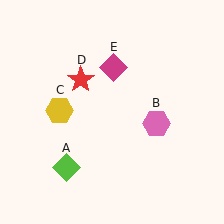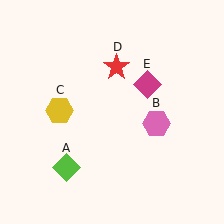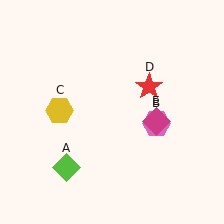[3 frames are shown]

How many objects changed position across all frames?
2 objects changed position: red star (object D), magenta diamond (object E).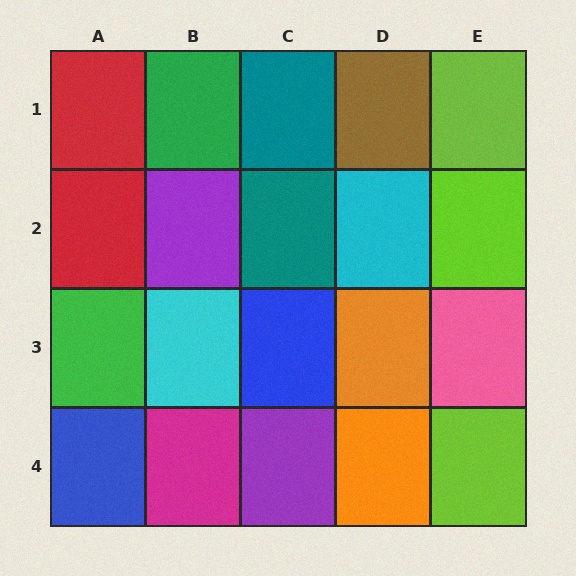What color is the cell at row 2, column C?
Teal.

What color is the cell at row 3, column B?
Cyan.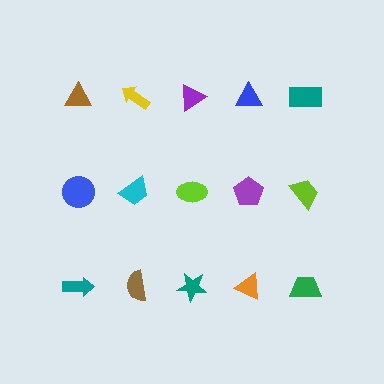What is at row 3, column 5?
A green trapezoid.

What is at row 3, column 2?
A brown semicircle.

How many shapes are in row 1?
5 shapes.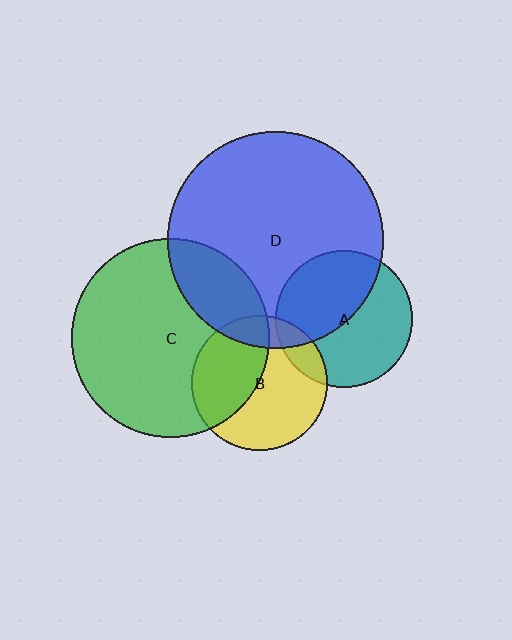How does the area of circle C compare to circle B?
Approximately 2.1 times.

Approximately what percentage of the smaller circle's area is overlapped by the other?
Approximately 40%.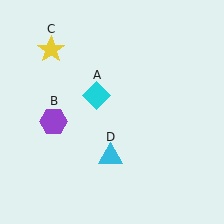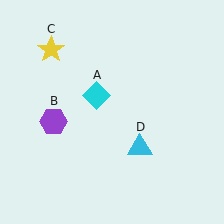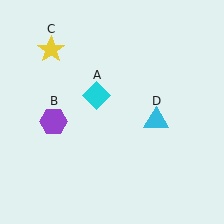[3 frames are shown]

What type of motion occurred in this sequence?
The cyan triangle (object D) rotated counterclockwise around the center of the scene.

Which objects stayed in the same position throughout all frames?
Cyan diamond (object A) and purple hexagon (object B) and yellow star (object C) remained stationary.